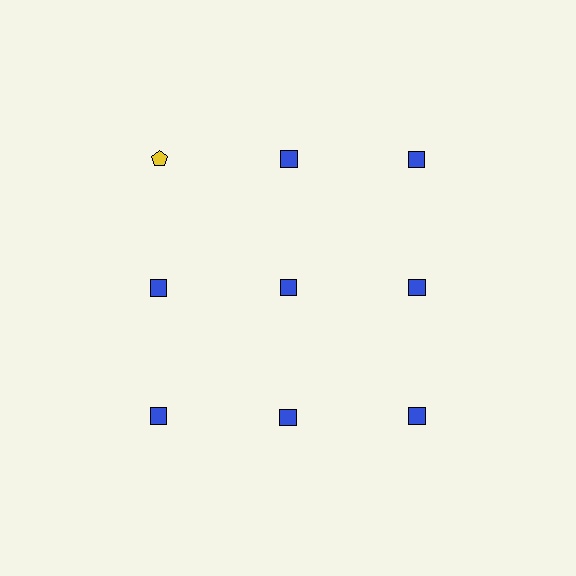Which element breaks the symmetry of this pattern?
The yellow pentagon in the top row, leftmost column breaks the symmetry. All other shapes are blue squares.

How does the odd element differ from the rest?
It differs in both color (yellow instead of blue) and shape (pentagon instead of square).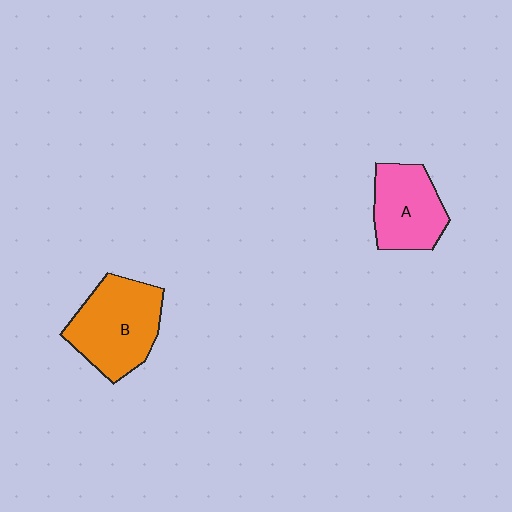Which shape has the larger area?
Shape B (orange).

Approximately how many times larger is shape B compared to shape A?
Approximately 1.3 times.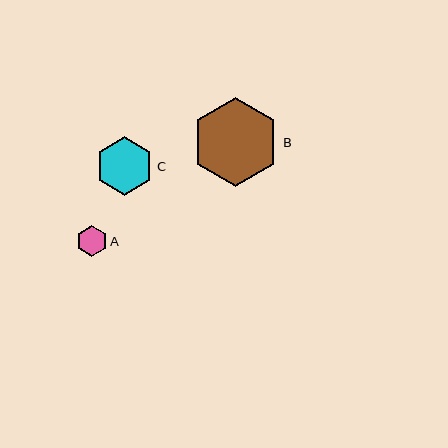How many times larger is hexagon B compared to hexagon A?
Hexagon B is approximately 2.9 times the size of hexagon A.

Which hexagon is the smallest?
Hexagon A is the smallest with a size of approximately 31 pixels.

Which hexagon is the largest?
Hexagon B is the largest with a size of approximately 89 pixels.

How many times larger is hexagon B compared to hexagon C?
Hexagon B is approximately 1.5 times the size of hexagon C.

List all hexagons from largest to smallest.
From largest to smallest: B, C, A.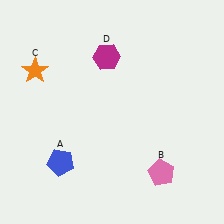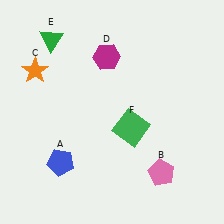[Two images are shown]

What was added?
A green triangle (E), a green square (F) were added in Image 2.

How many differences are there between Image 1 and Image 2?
There are 2 differences between the two images.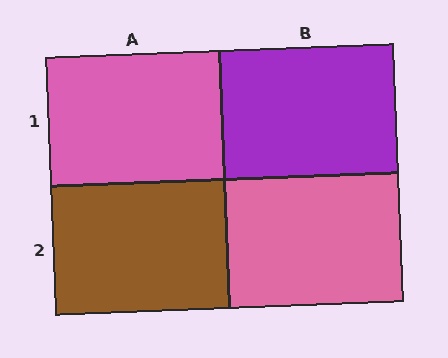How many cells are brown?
1 cell is brown.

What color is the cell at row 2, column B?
Pink.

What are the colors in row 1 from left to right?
Pink, purple.